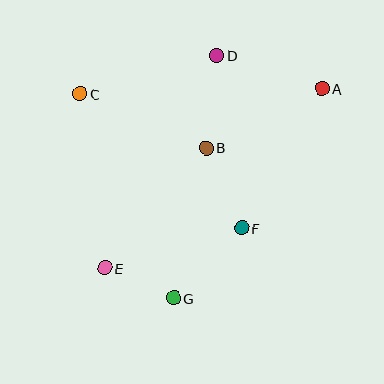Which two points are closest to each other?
Points E and G are closest to each other.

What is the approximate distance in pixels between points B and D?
The distance between B and D is approximately 93 pixels.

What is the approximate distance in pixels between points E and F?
The distance between E and F is approximately 142 pixels.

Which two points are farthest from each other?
Points A and E are farthest from each other.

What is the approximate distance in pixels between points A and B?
The distance between A and B is approximately 130 pixels.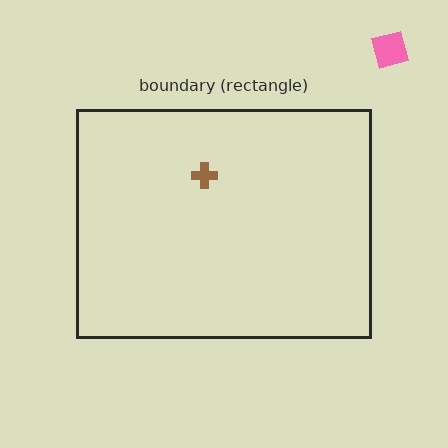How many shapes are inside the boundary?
1 inside, 1 outside.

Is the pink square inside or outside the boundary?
Outside.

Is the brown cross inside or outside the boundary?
Inside.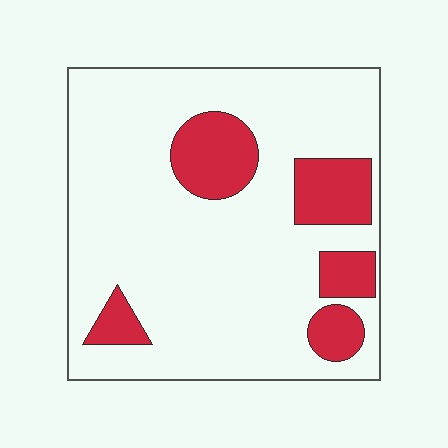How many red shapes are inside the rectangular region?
5.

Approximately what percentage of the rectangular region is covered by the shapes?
Approximately 20%.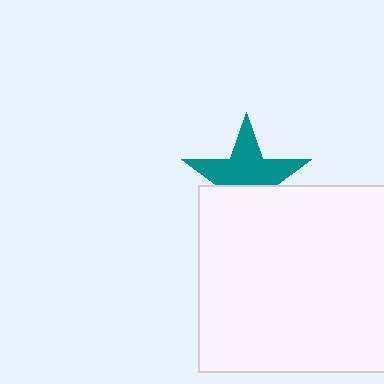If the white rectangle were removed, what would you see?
You would see the complete teal star.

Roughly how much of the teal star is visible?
About half of it is visible (roughly 60%).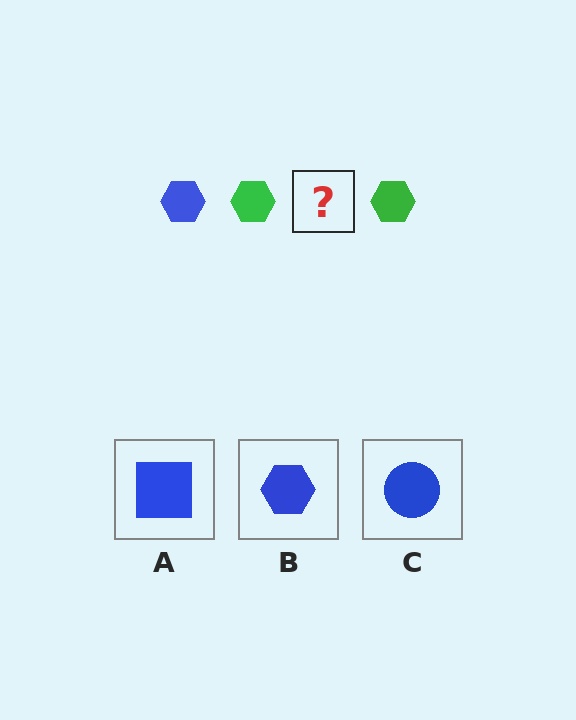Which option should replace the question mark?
Option B.